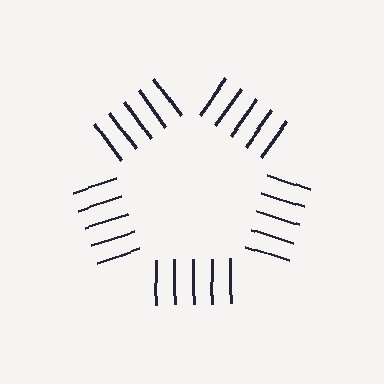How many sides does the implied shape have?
5 sides — the line-ends trace a pentagon.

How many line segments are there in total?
25 — 5 along each of the 5 edges.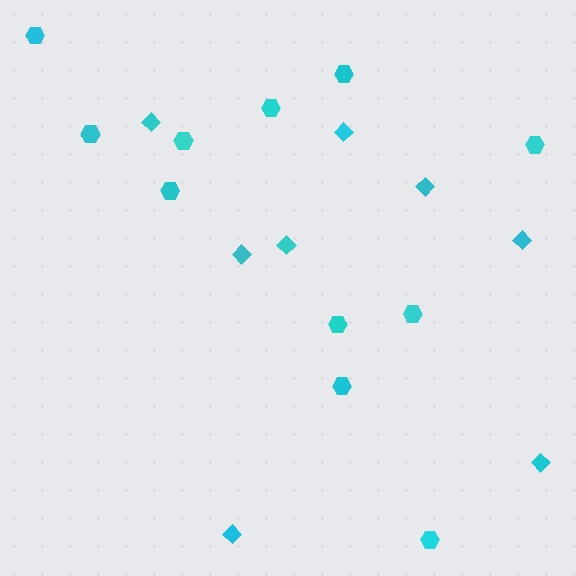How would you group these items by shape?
There are 2 groups: one group of diamonds (8) and one group of hexagons (11).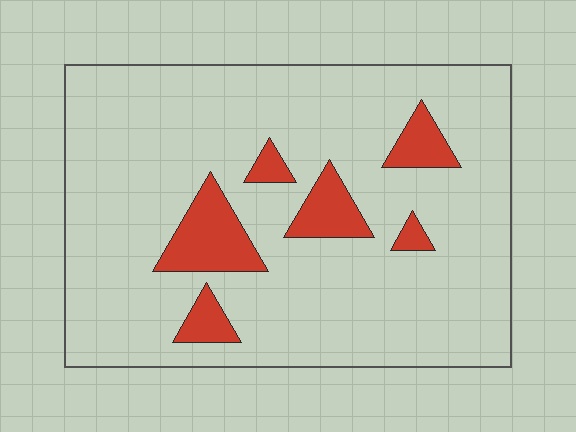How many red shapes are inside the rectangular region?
6.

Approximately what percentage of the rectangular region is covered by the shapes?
Approximately 10%.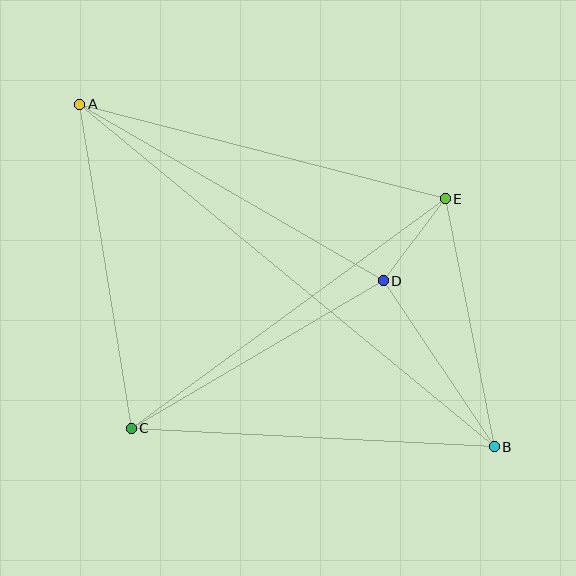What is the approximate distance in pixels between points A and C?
The distance between A and C is approximately 328 pixels.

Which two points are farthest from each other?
Points A and B are farthest from each other.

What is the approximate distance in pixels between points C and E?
The distance between C and E is approximately 389 pixels.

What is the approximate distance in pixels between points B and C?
The distance between B and C is approximately 364 pixels.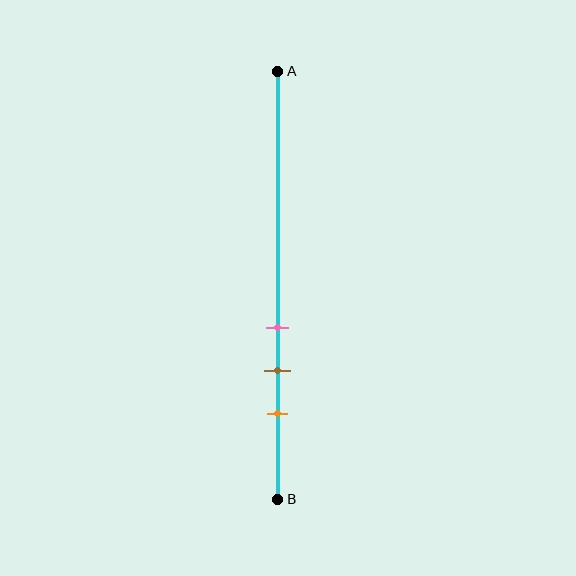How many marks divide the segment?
There are 3 marks dividing the segment.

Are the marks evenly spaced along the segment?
Yes, the marks are approximately evenly spaced.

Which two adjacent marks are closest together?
The pink and brown marks are the closest adjacent pair.